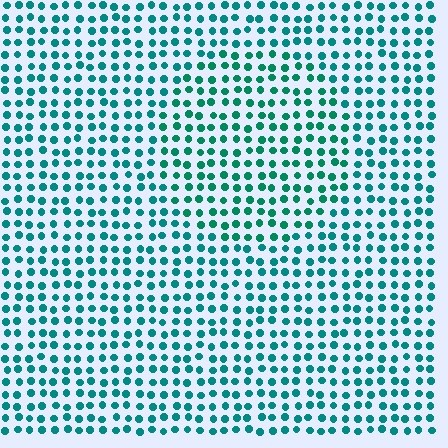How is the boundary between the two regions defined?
The boundary is defined purely by a slight shift in hue (about 18 degrees). Spacing, size, and orientation are identical on both sides.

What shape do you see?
I see a circle.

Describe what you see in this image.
The image is filled with small teal elements in a uniform arrangement. A circle-shaped region is visible where the elements are tinted to a slightly different hue, forming a subtle color boundary.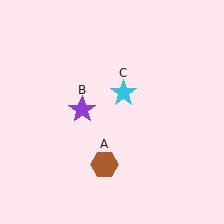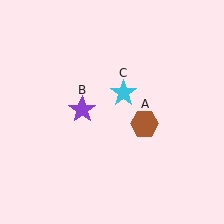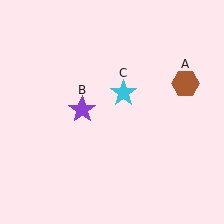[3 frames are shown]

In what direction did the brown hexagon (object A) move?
The brown hexagon (object A) moved up and to the right.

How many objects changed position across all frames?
1 object changed position: brown hexagon (object A).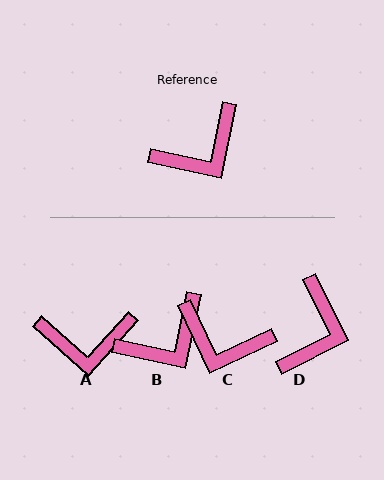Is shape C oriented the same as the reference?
No, it is off by about 53 degrees.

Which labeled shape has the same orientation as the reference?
B.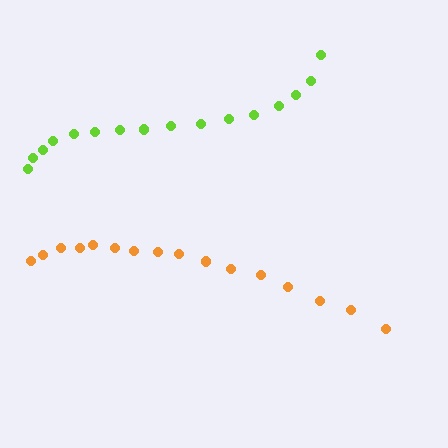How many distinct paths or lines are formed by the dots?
There are 2 distinct paths.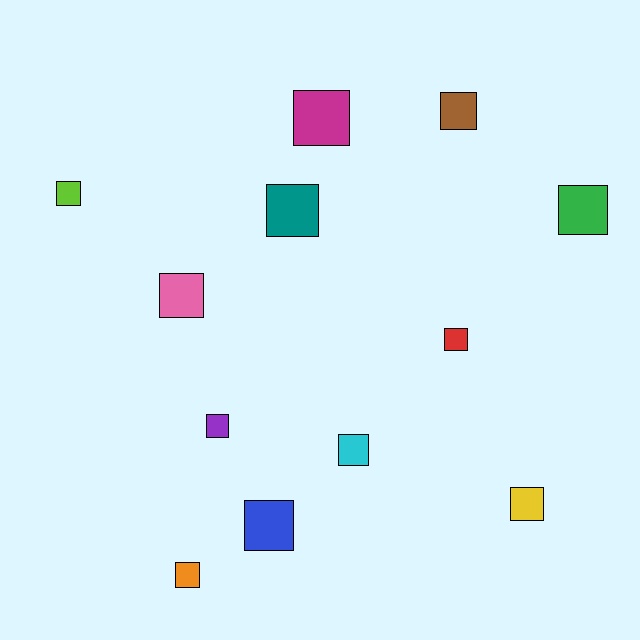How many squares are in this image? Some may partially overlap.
There are 12 squares.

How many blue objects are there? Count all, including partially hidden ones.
There is 1 blue object.